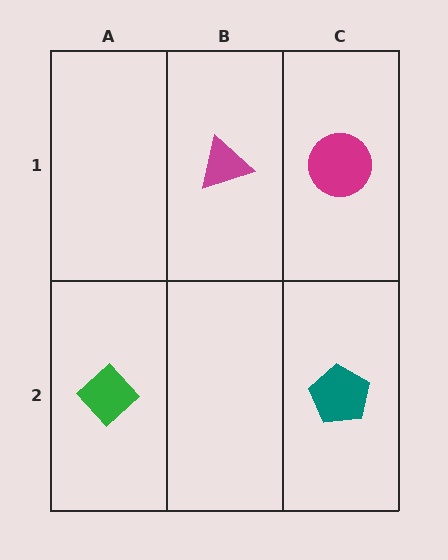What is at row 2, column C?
A teal pentagon.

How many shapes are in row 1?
2 shapes.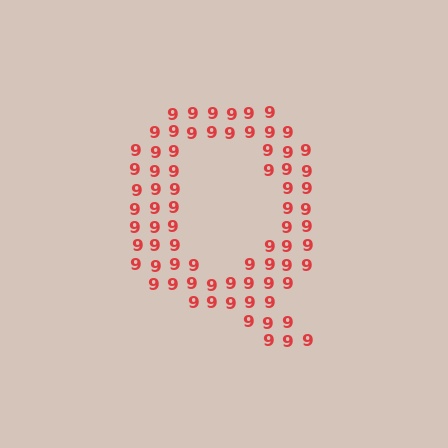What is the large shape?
The large shape is the letter Q.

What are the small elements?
The small elements are digit 9's.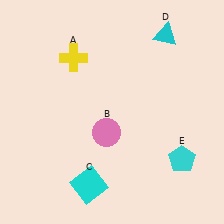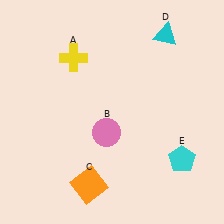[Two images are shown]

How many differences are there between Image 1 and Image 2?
There is 1 difference between the two images.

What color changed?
The square (C) changed from cyan in Image 1 to orange in Image 2.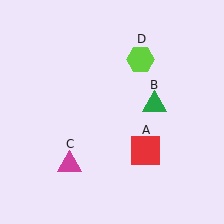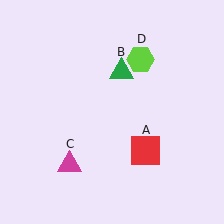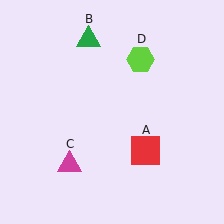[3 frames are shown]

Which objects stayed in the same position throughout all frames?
Red square (object A) and magenta triangle (object C) and lime hexagon (object D) remained stationary.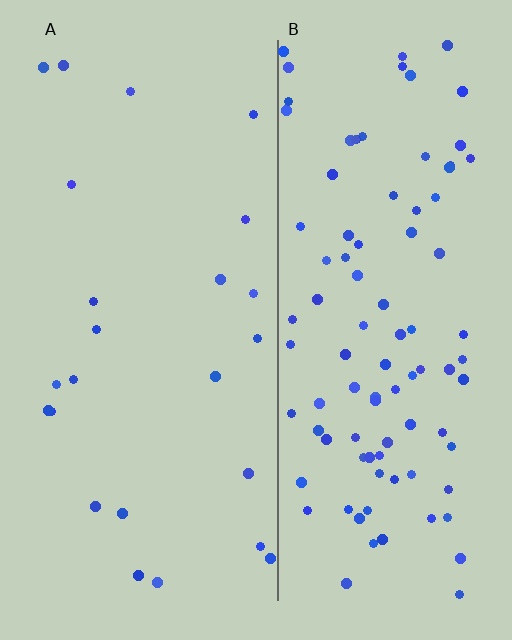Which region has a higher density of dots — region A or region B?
B (the right).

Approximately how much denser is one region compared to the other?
Approximately 4.2× — region B over region A.